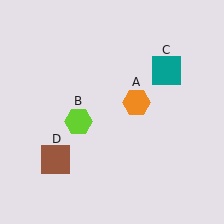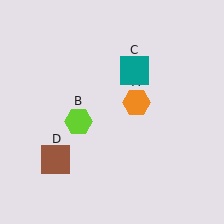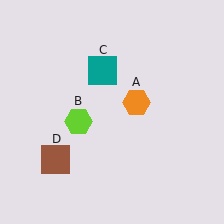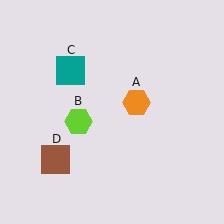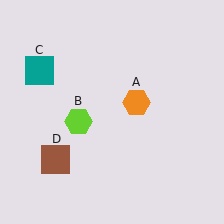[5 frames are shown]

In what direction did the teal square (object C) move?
The teal square (object C) moved left.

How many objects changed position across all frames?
1 object changed position: teal square (object C).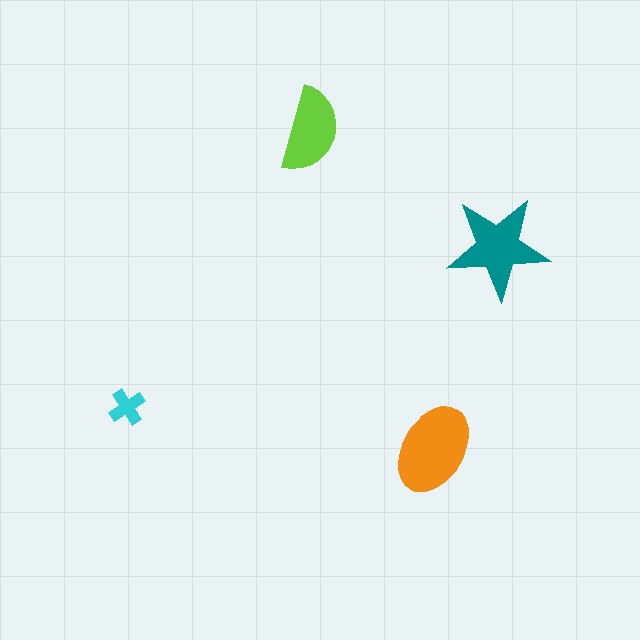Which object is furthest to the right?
The teal star is rightmost.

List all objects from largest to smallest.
The orange ellipse, the teal star, the lime semicircle, the cyan cross.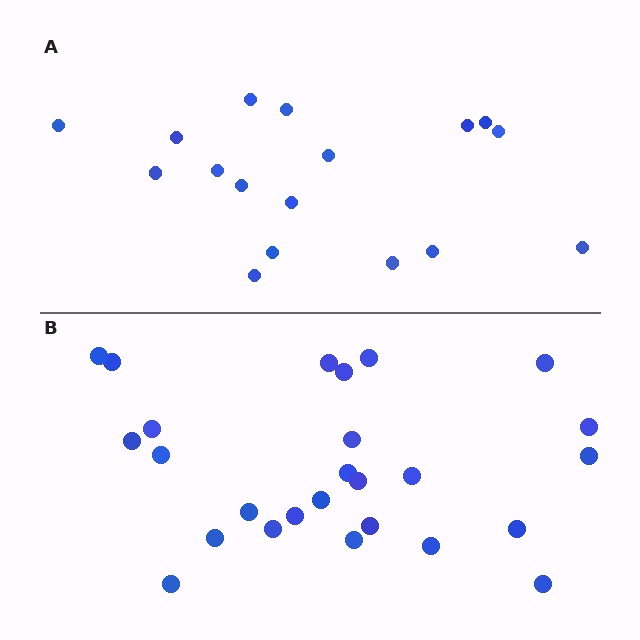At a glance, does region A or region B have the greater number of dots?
Region B (the bottom region) has more dots.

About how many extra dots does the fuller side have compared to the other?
Region B has roughly 8 or so more dots than region A.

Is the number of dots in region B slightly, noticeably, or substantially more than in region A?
Region B has substantially more. The ratio is roughly 1.5 to 1.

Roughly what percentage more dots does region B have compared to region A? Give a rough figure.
About 55% more.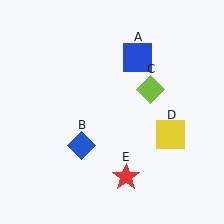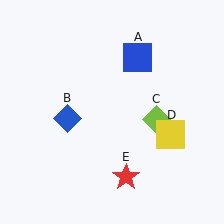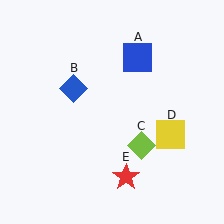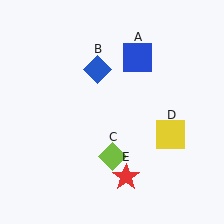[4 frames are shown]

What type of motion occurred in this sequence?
The blue diamond (object B), lime diamond (object C) rotated clockwise around the center of the scene.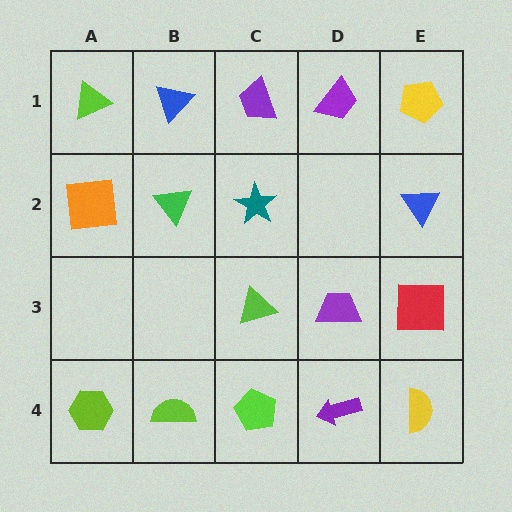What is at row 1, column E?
A yellow pentagon.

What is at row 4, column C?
A lime pentagon.